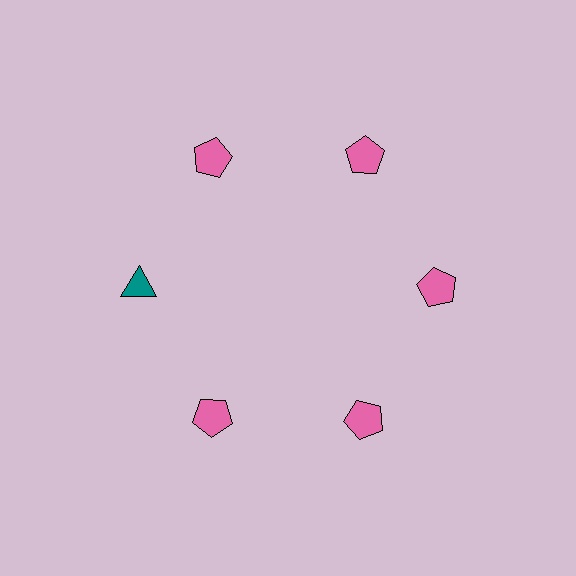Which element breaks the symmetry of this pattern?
The teal triangle at roughly the 9 o'clock position breaks the symmetry. All other shapes are pink pentagons.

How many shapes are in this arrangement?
There are 6 shapes arranged in a ring pattern.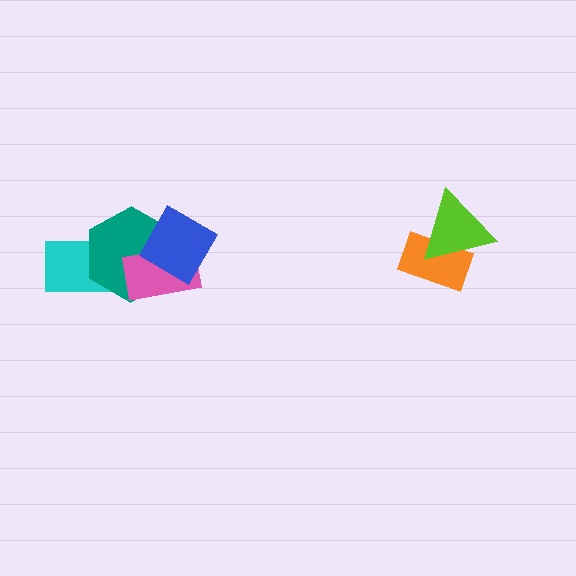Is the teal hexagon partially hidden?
Yes, it is partially covered by another shape.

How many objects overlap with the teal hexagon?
3 objects overlap with the teal hexagon.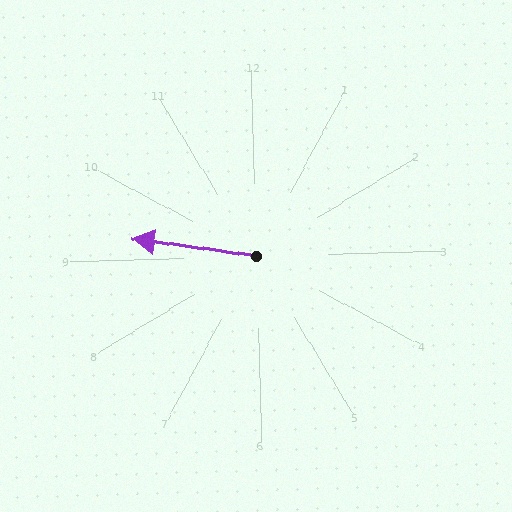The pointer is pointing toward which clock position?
Roughly 9 o'clock.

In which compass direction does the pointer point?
West.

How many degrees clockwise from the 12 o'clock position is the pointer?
Approximately 279 degrees.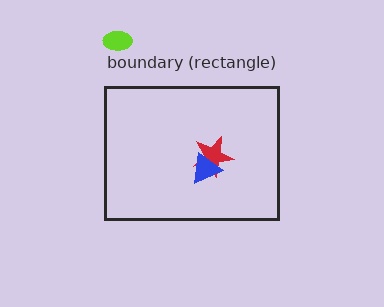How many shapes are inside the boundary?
2 inside, 1 outside.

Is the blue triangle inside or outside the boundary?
Inside.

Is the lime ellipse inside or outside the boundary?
Outside.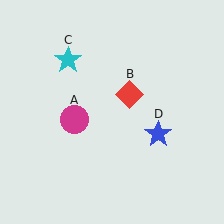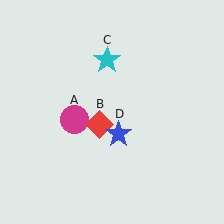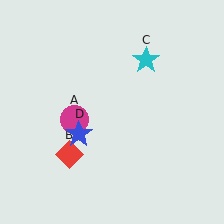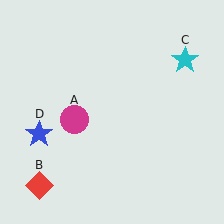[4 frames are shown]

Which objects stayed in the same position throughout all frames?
Magenta circle (object A) remained stationary.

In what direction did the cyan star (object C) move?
The cyan star (object C) moved right.